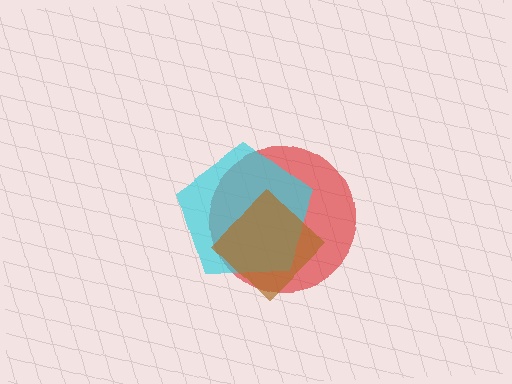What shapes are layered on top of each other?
The layered shapes are: a red circle, a cyan pentagon, a brown diamond.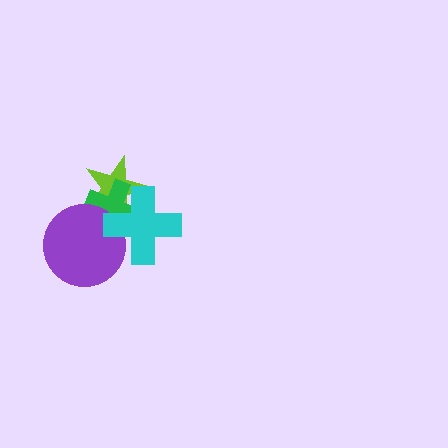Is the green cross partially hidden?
Yes, it is partially covered by another shape.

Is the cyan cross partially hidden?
No, no other shape covers it.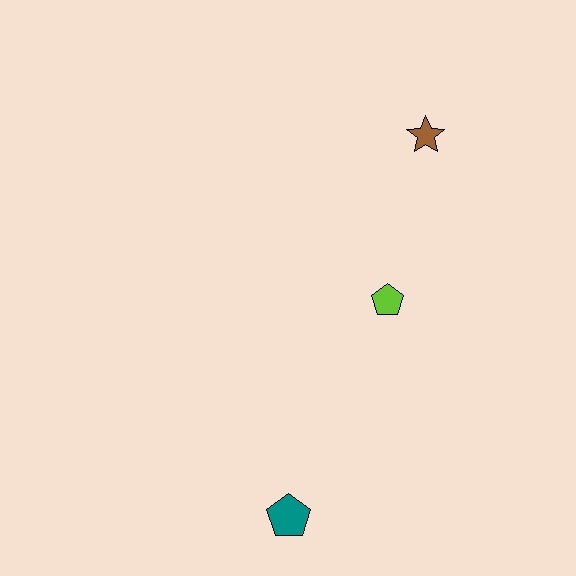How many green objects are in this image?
There are no green objects.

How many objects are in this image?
There are 3 objects.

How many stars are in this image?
There is 1 star.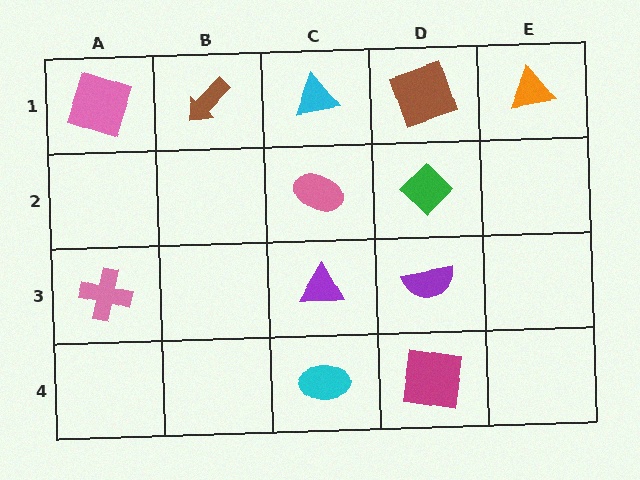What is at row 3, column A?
A pink cross.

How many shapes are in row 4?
2 shapes.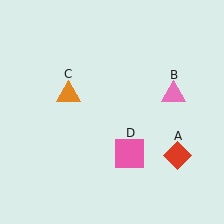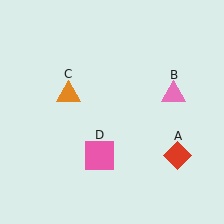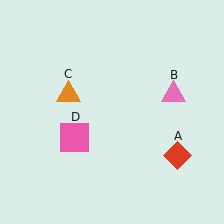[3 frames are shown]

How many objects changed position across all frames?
1 object changed position: pink square (object D).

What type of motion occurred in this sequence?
The pink square (object D) rotated clockwise around the center of the scene.